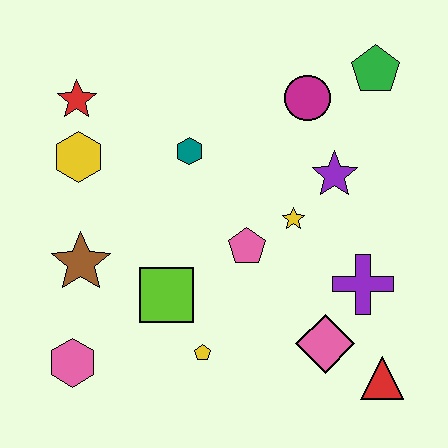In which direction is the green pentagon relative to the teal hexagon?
The green pentagon is to the right of the teal hexagon.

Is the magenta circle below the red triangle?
No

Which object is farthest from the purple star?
The pink hexagon is farthest from the purple star.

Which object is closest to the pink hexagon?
The brown star is closest to the pink hexagon.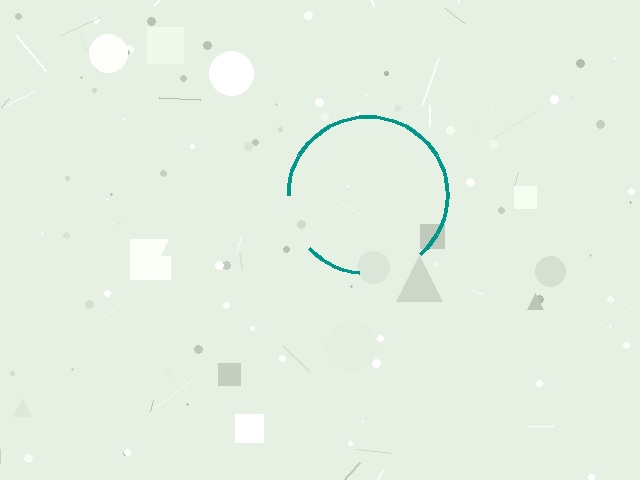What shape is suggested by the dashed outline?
The dashed outline suggests a circle.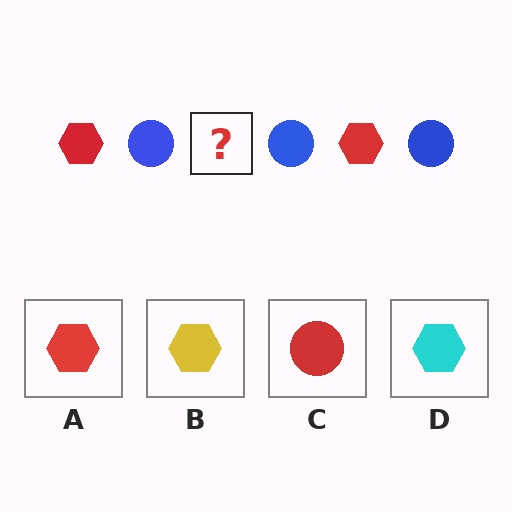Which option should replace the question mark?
Option A.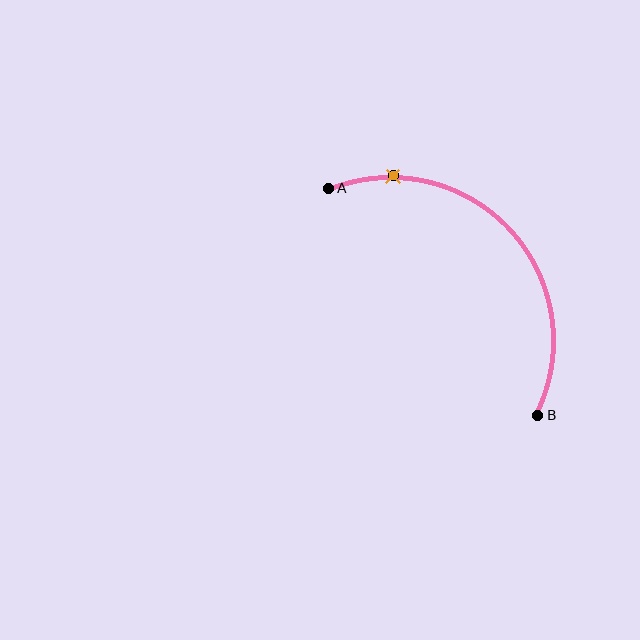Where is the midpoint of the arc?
The arc midpoint is the point on the curve farthest from the straight line joining A and B. It sits above and to the right of that line.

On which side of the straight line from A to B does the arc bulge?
The arc bulges above and to the right of the straight line connecting A and B.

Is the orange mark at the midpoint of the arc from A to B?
No. The orange mark lies on the arc but is closer to endpoint A. The arc midpoint would be at the point on the curve equidistant along the arc from both A and B.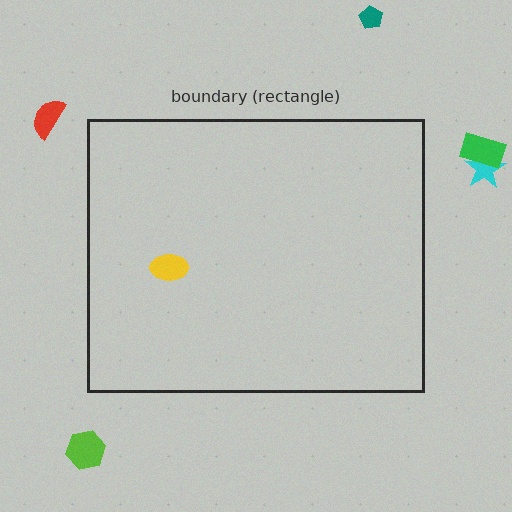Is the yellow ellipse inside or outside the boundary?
Inside.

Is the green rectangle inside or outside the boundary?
Outside.